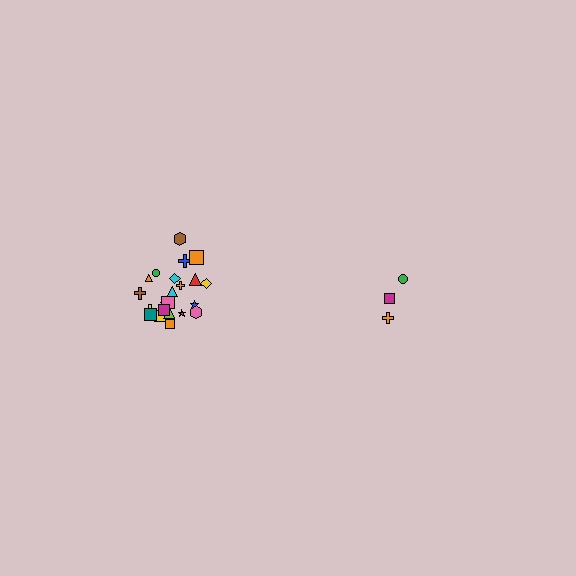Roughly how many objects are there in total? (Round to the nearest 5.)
Roughly 25 objects in total.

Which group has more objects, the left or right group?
The left group.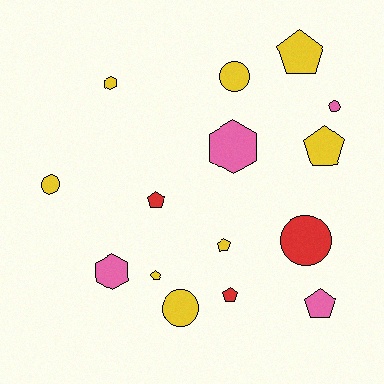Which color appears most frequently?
Yellow, with 8 objects.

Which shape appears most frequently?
Pentagon, with 7 objects.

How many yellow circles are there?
There are 3 yellow circles.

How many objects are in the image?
There are 15 objects.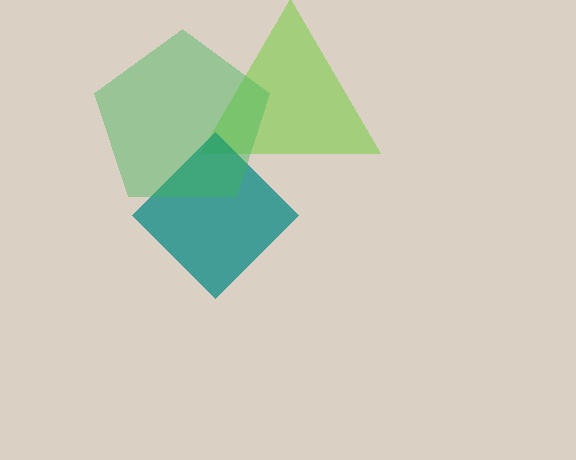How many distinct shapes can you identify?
There are 3 distinct shapes: a lime triangle, a teal diamond, a green pentagon.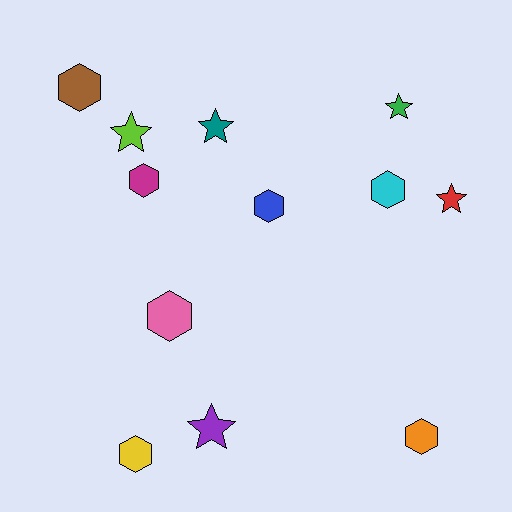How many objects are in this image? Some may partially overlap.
There are 12 objects.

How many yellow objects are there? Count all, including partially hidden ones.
There is 1 yellow object.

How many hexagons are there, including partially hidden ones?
There are 7 hexagons.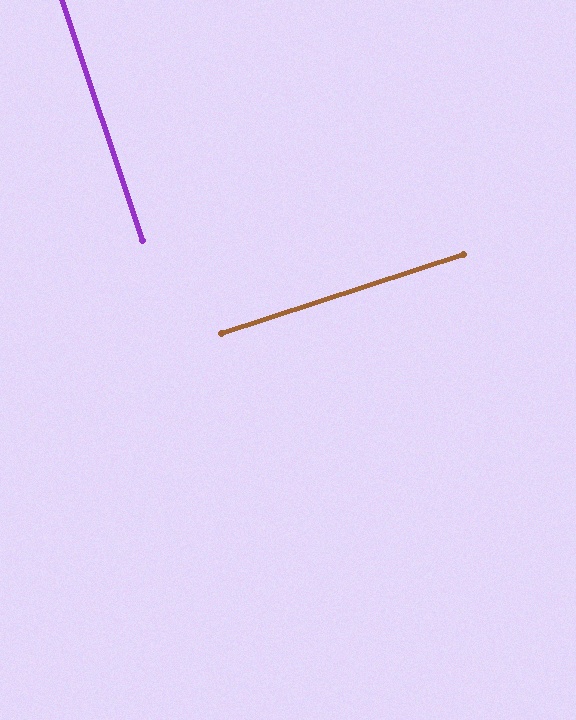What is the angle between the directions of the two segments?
Approximately 90 degrees.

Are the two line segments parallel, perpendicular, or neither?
Perpendicular — they meet at approximately 90°.